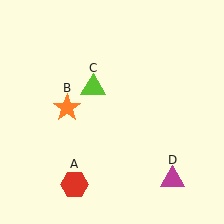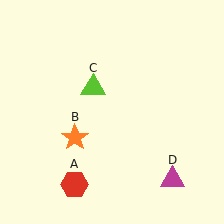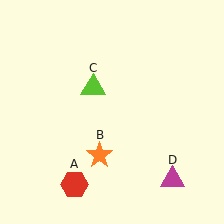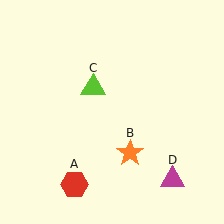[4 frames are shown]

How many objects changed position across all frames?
1 object changed position: orange star (object B).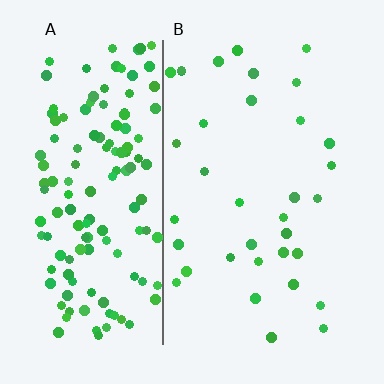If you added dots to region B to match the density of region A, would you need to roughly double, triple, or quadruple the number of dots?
Approximately quadruple.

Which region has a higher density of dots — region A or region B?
A (the left).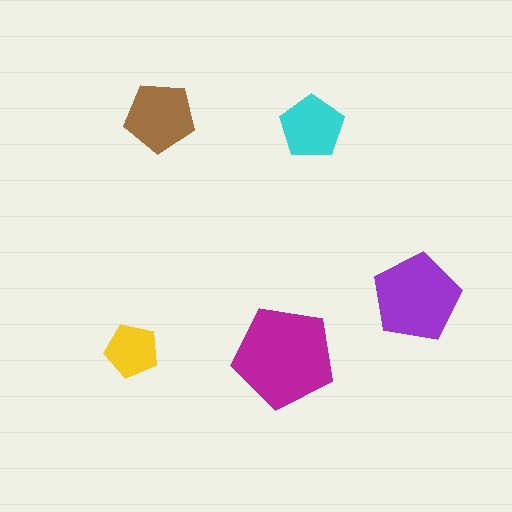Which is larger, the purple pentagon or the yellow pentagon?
The purple one.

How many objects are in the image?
There are 5 objects in the image.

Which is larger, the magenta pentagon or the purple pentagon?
The magenta one.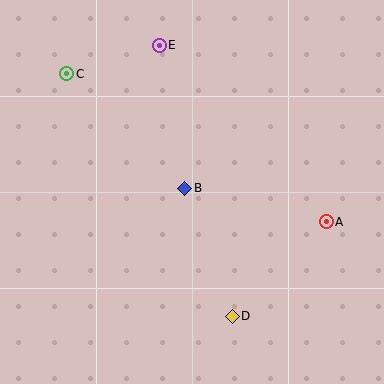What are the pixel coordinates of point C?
Point C is at (67, 74).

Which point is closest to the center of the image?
Point B at (185, 188) is closest to the center.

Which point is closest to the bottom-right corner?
Point D is closest to the bottom-right corner.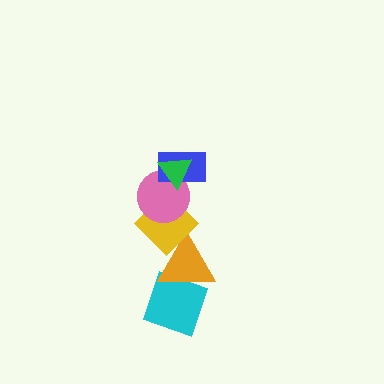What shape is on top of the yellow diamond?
The pink circle is on top of the yellow diamond.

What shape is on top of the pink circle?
The blue rectangle is on top of the pink circle.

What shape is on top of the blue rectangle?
The green triangle is on top of the blue rectangle.